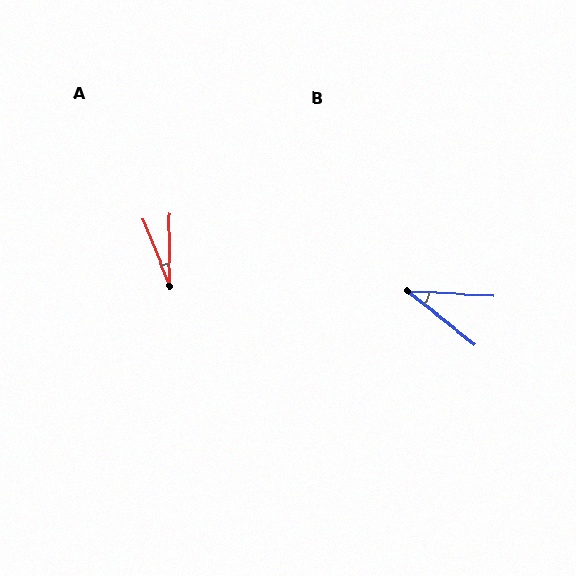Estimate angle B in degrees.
Approximately 35 degrees.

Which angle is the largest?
B, at approximately 35 degrees.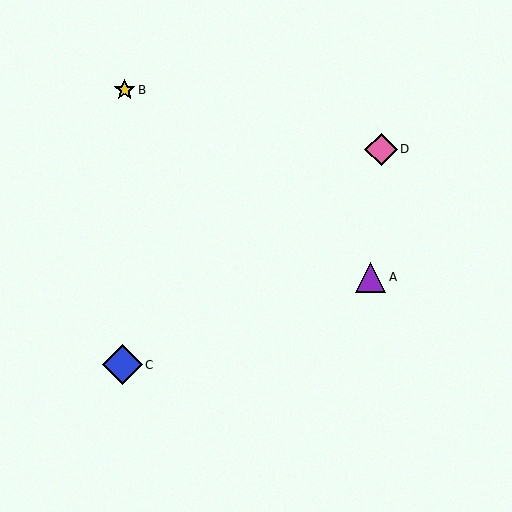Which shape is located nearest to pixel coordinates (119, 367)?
The blue diamond (labeled C) at (123, 365) is nearest to that location.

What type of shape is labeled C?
Shape C is a blue diamond.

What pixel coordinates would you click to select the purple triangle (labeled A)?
Click at (371, 277) to select the purple triangle A.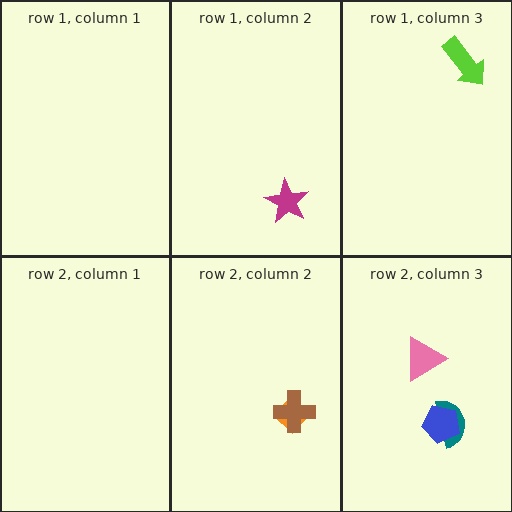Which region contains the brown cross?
The row 2, column 2 region.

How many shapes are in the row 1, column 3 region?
1.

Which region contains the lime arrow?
The row 1, column 3 region.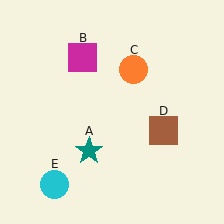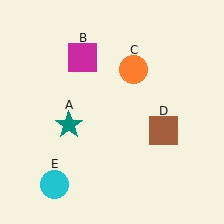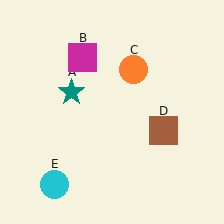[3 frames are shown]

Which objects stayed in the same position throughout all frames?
Magenta square (object B) and orange circle (object C) and brown square (object D) and cyan circle (object E) remained stationary.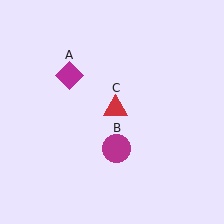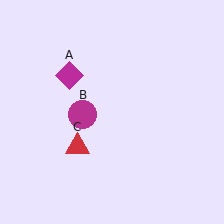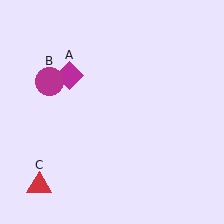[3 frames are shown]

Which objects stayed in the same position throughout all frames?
Magenta diamond (object A) remained stationary.